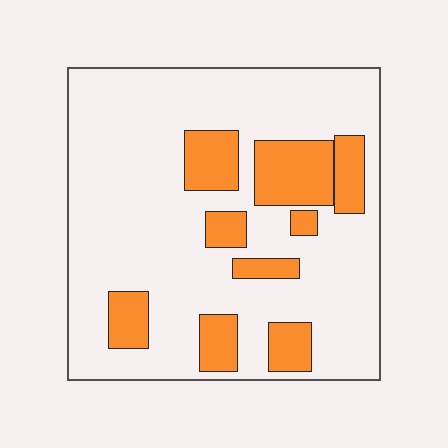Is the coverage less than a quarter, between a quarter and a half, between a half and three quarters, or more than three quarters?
Less than a quarter.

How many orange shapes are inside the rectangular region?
9.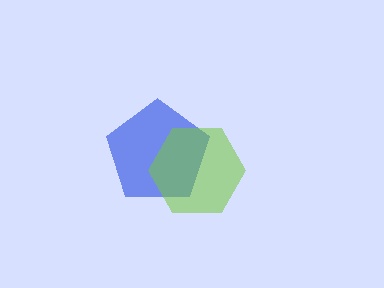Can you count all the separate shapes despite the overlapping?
Yes, there are 2 separate shapes.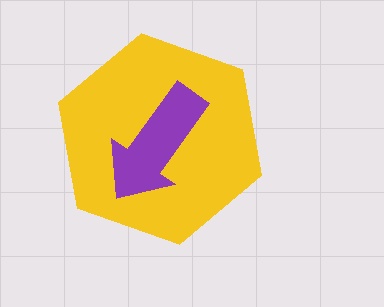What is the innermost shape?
The purple arrow.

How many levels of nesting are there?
2.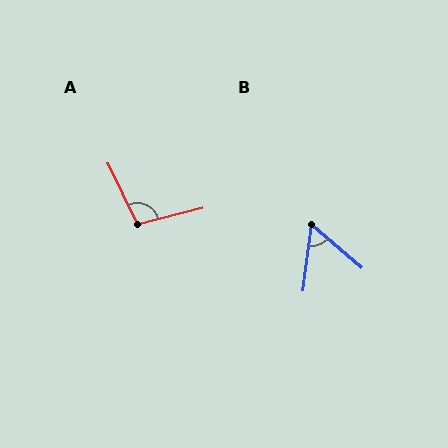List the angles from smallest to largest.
B (56°), A (102°).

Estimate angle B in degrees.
Approximately 56 degrees.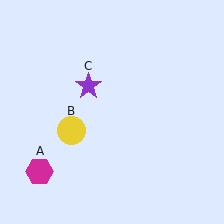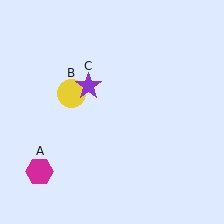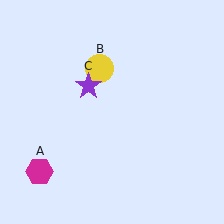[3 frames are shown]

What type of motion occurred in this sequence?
The yellow circle (object B) rotated clockwise around the center of the scene.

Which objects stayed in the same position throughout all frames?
Magenta hexagon (object A) and purple star (object C) remained stationary.